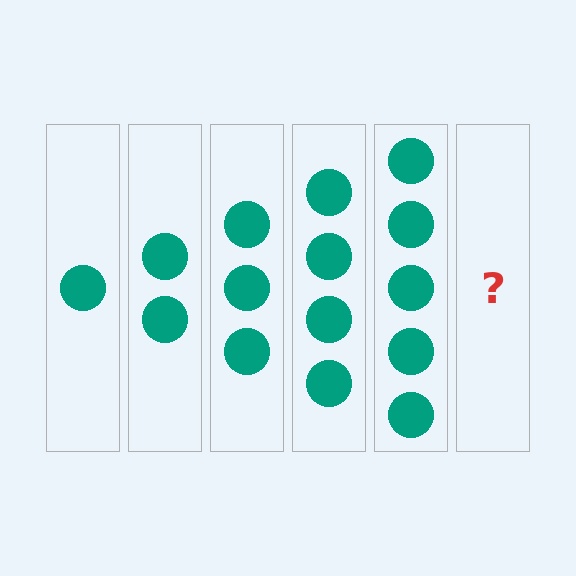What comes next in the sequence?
The next element should be 6 circles.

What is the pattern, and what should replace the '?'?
The pattern is that each step adds one more circle. The '?' should be 6 circles.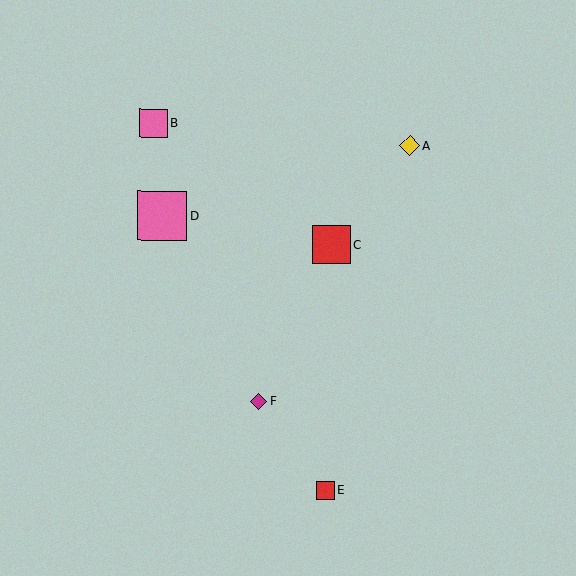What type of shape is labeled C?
Shape C is a red square.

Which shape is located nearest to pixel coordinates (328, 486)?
The red square (labeled E) at (326, 491) is nearest to that location.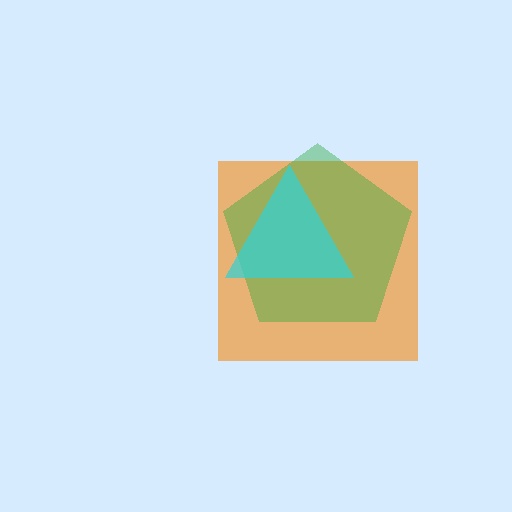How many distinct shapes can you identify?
There are 3 distinct shapes: an orange square, a green pentagon, a cyan triangle.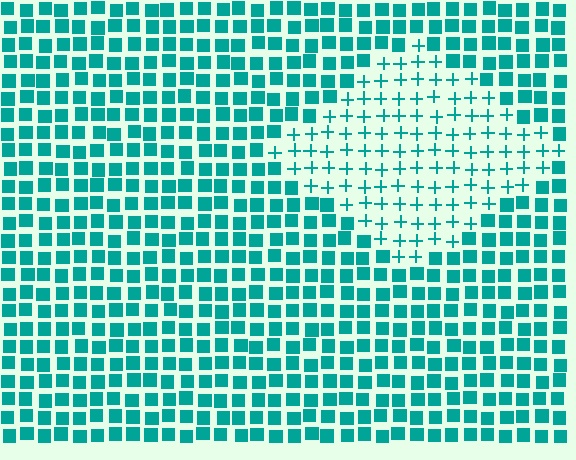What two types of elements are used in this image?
The image uses plus signs inside the diamond region and squares outside it.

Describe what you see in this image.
The image is filled with small teal elements arranged in a uniform grid. A diamond-shaped region contains plus signs, while the surrounding area contains squares. The boundary is defined purely by the change in element shape.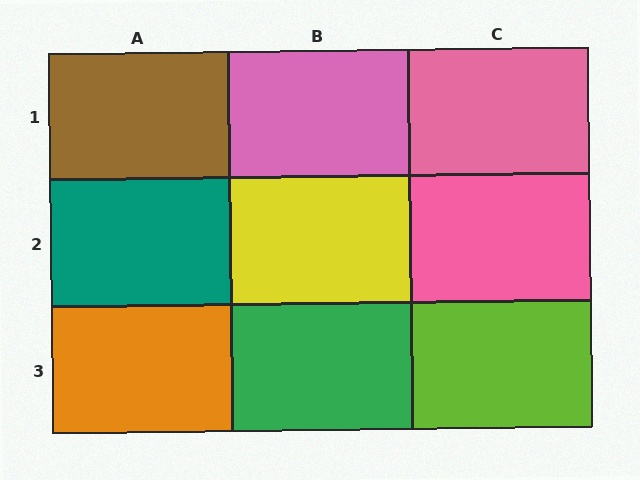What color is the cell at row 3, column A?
Orange.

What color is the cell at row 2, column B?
Yellow.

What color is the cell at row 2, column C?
Pink.